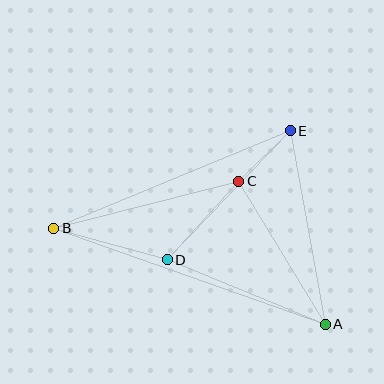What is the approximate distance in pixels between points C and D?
The distance between C and D is approximately 106 pixels.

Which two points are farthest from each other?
Points A and B are farthest from each other.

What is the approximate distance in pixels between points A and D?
The distance between A and D is approximately 170 pixels.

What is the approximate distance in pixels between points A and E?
The distance between A and E is approximately 197 pixels.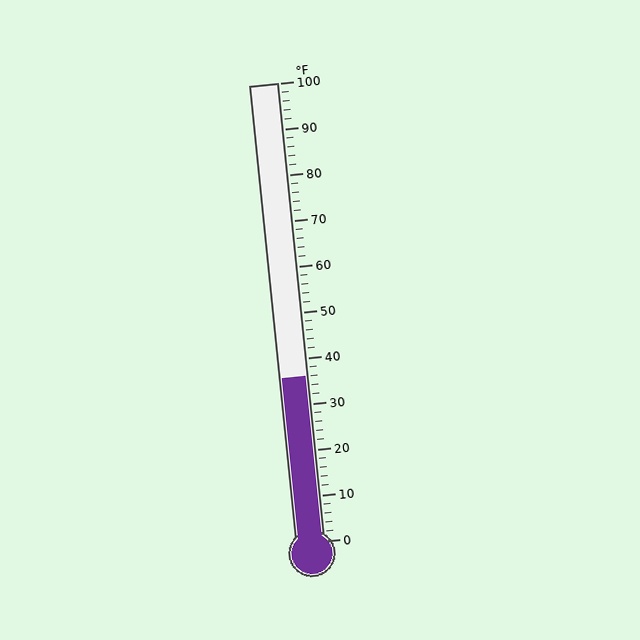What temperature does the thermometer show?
The thermometer shows approximately 36°F.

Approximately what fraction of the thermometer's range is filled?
The thermometer is filled to approximately 35% of its range.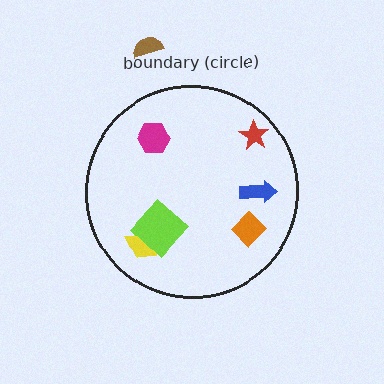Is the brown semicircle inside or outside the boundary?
Outside.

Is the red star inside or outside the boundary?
Inside.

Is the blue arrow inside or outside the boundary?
Inside.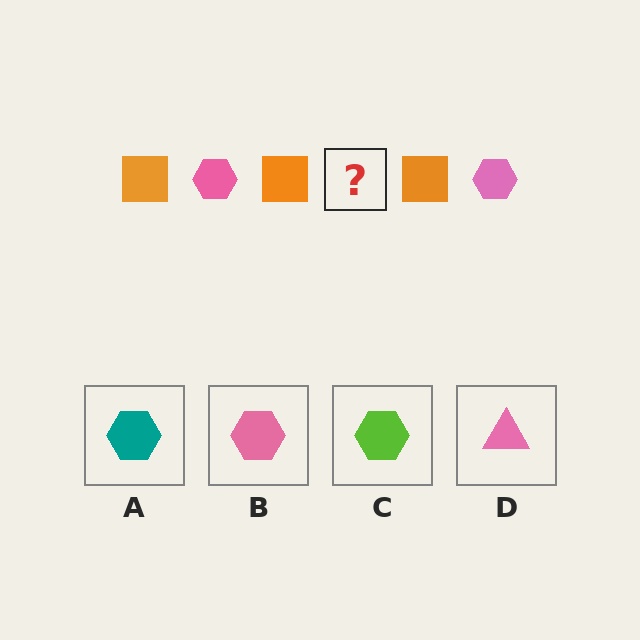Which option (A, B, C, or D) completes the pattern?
B.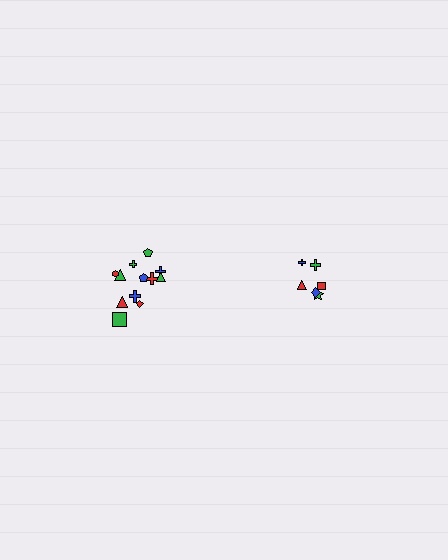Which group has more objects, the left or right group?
The left group.